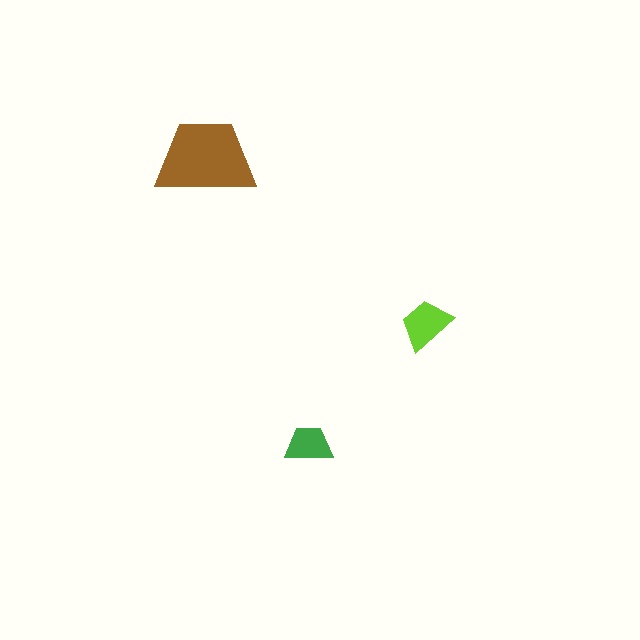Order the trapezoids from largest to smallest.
the brown one, the lime one, the green one.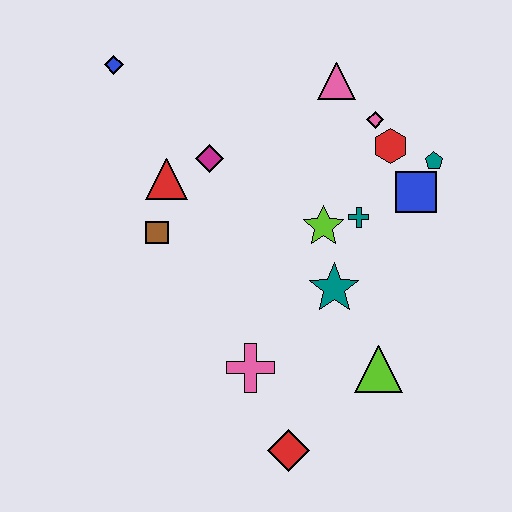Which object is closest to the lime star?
The teal cross is closest to the lime star.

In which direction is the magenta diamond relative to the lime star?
The magenta diamond is to the left of the lime star.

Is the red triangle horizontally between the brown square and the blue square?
Yes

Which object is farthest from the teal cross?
The blue diamond is farthest from the teal cross.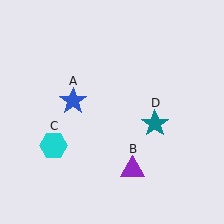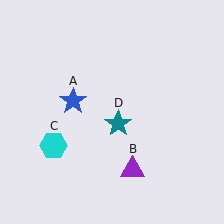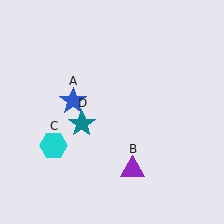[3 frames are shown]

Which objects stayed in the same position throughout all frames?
Blue star (object A) and purple triangle (object B) and cyan hexagon (object C) remained stationary.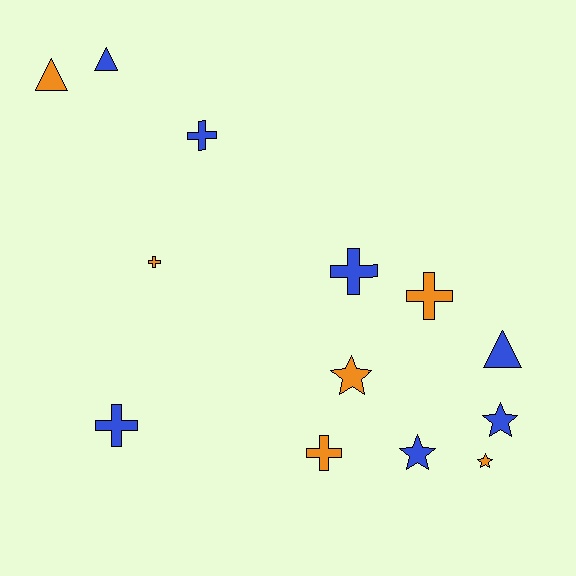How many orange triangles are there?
There is 1 orange triangle.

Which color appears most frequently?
Blue, with 7 objects.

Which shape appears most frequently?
Cross, with 6 objects.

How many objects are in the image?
There are 13 objects.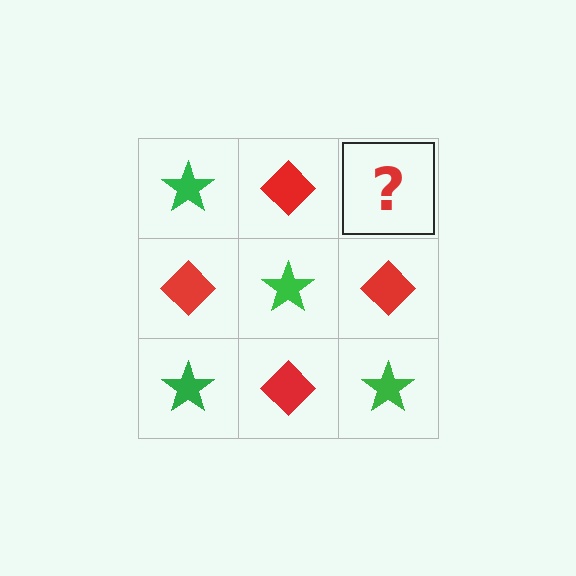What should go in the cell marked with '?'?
The missing cell should contain a green star.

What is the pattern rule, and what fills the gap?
The rule is that it alternates green star and red diamond in a checkerboard pattern. The gap should be filled with a green star.